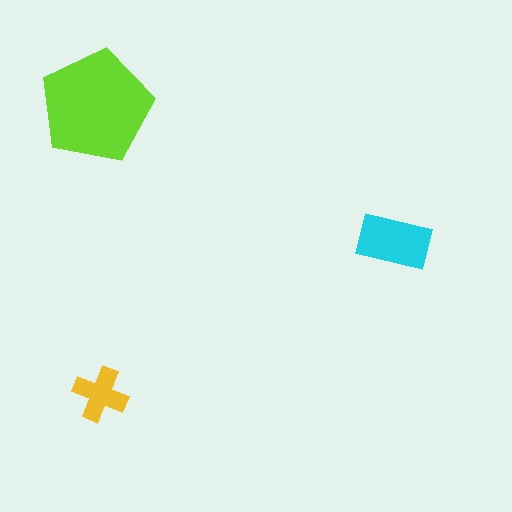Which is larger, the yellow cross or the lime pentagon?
The lime pentagon.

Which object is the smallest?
The yellow cross.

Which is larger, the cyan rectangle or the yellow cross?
The cyan rectangle.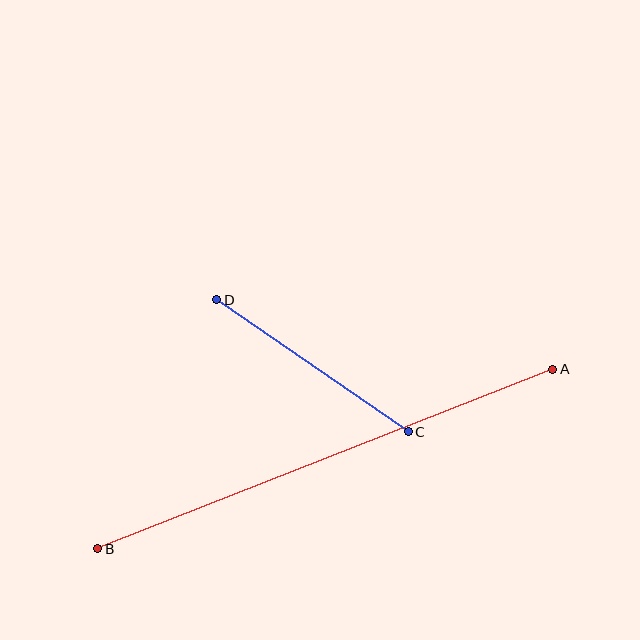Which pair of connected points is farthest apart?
Points A and B are farthest apart.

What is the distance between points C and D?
The distance is approximately 232 pixels.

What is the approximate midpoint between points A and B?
The midpoint is at approximately (325, 459) pixels.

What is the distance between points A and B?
The distance is approximately 489 pixels.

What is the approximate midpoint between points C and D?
The midpoint is at approximately (312, 366) pixels.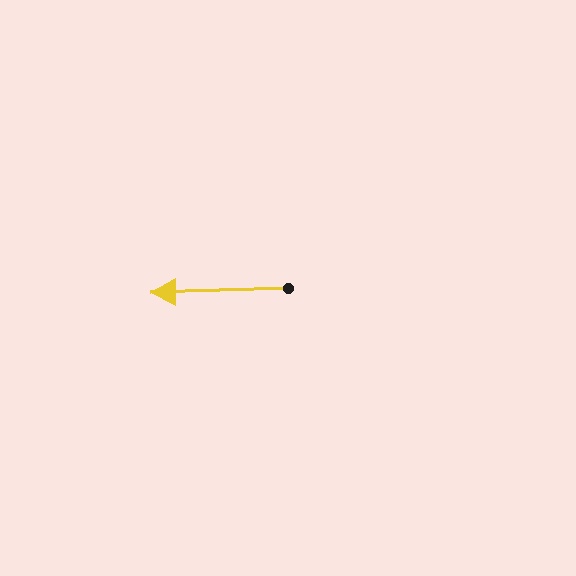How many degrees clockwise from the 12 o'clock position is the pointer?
Approximately 268 degrees.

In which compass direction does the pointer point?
West.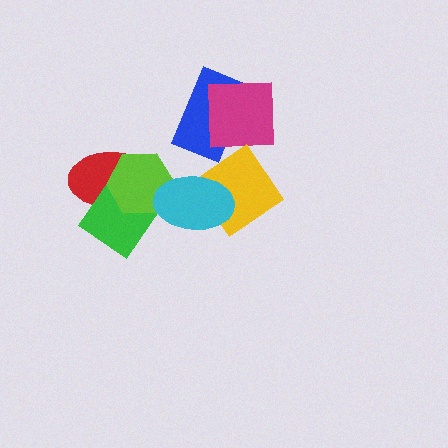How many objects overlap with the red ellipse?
2 objects overlap with the red ellipse.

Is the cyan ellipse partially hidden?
No, no other shape covers it.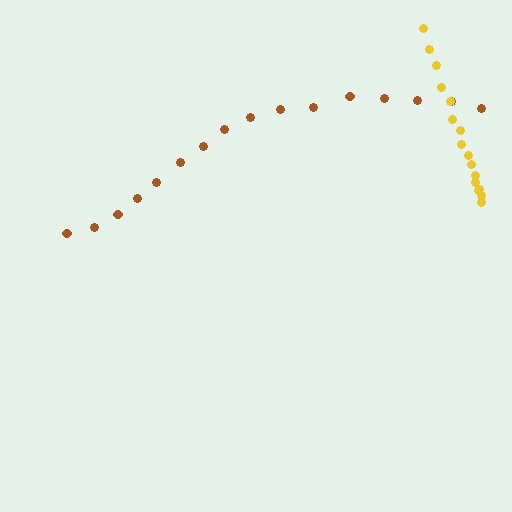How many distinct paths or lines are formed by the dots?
There are 2 distinct paths.